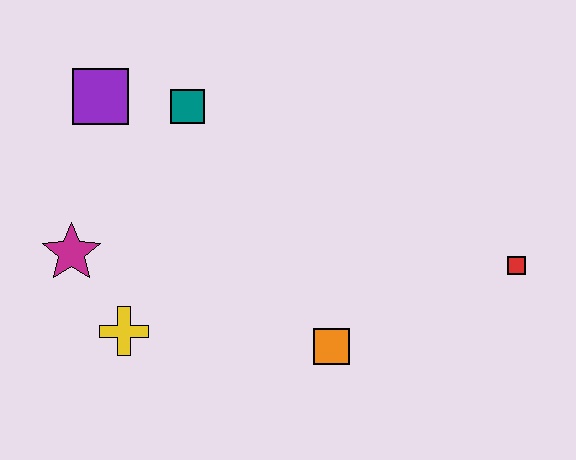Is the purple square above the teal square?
Yes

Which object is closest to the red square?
The orange square is closest to the red square.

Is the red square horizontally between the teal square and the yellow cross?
No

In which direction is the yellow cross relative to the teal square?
The yellow cross is below the teal square.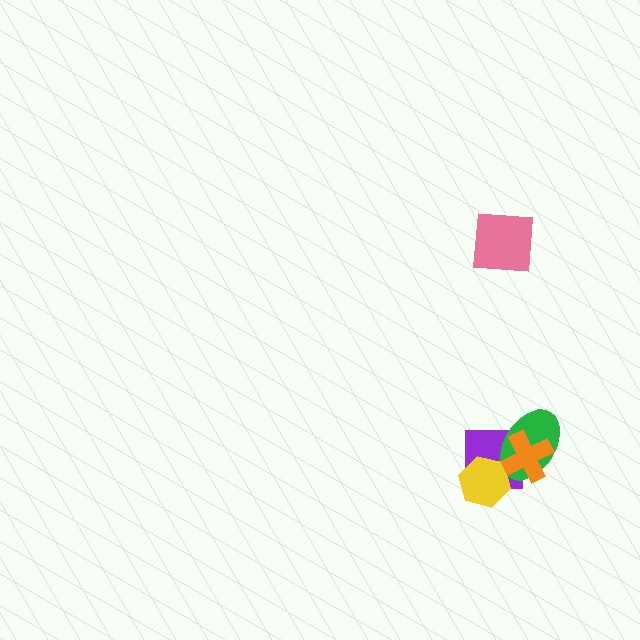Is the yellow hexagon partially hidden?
No, no other shape covers it.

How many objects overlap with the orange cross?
2 objects overlap with the orange cross.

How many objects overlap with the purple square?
3 objects overlap with the purple square.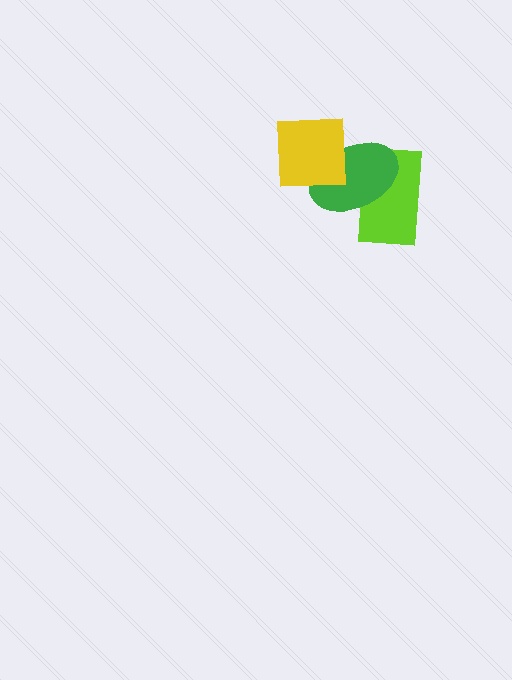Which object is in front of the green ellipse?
The yellow square is in front of the green ellipse.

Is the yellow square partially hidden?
No, no other shape covers it.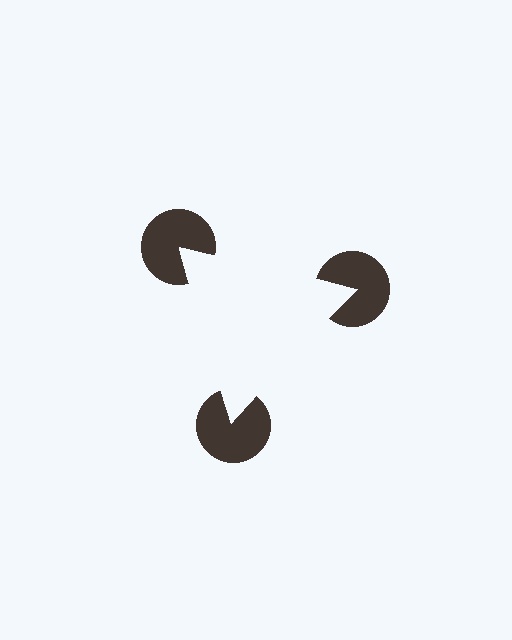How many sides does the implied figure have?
3 sides.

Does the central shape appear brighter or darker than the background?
It typically appears slightly brighter than the background, even though no actual brightness change is drawn.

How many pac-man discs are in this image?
There are 3 — one at each vertex of the illusory triangle.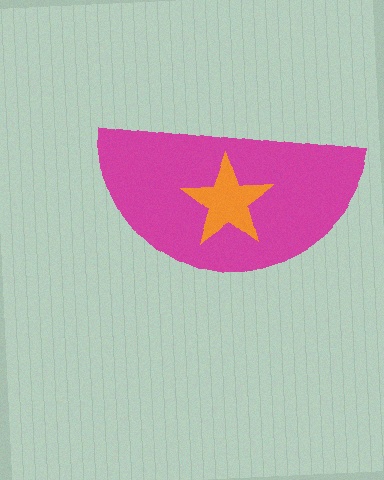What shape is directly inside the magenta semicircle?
The orange star.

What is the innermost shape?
The orange star.